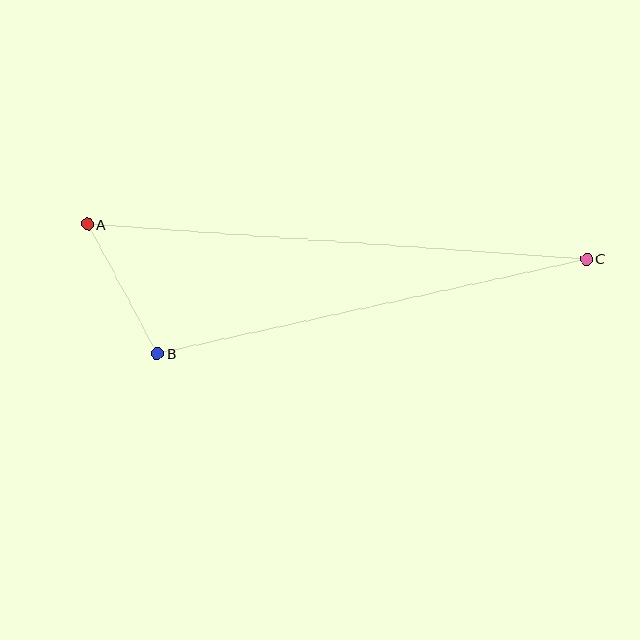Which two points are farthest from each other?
Points A and C are farthest from each other.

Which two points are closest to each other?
Points A and B are closest to each other.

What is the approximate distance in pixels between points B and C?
The distance between B and C is approximately 439 pixels.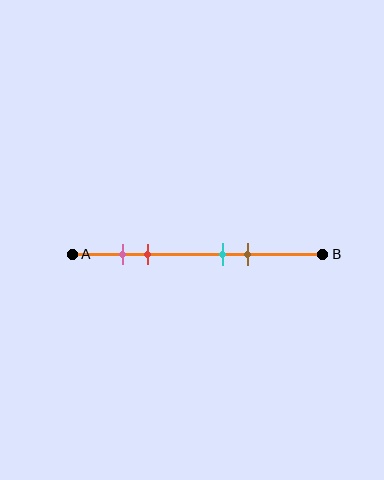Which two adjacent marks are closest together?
The pink and red marks are the closest adjacent pair.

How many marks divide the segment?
There are 4 marks dividing the segment.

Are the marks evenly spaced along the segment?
No, the marks are not evenly spaced.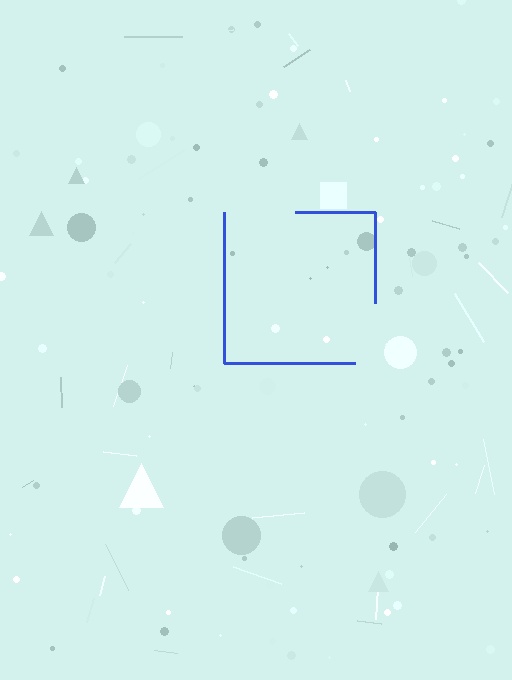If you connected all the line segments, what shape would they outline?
They would outline a square.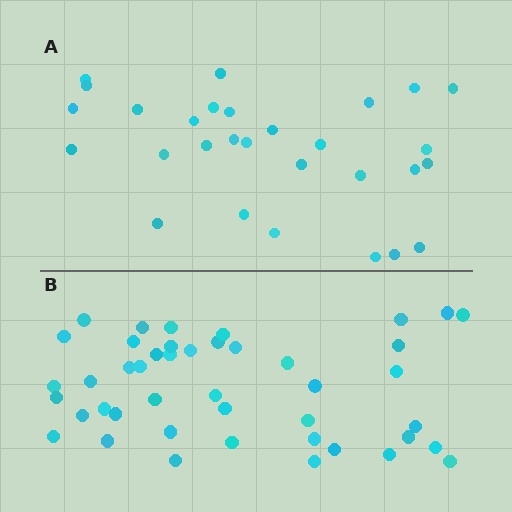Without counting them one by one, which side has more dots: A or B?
Region B (the bottom region) has more dots.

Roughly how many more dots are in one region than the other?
Region B has approximately 15 more dots than region A.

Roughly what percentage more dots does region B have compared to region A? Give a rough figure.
About 50% more.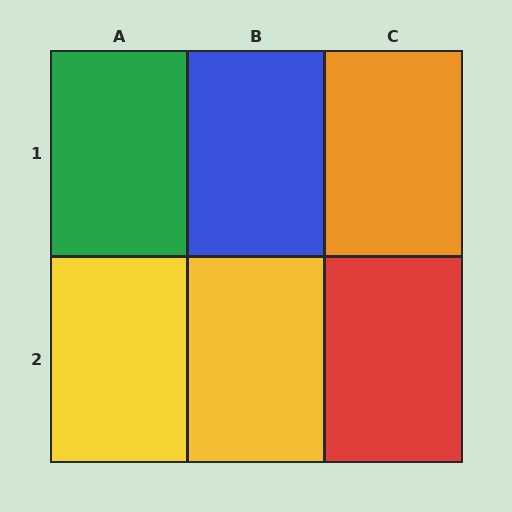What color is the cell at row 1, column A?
Green.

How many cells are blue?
1 cell is blue.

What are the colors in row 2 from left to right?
Yellow, yellow, red.